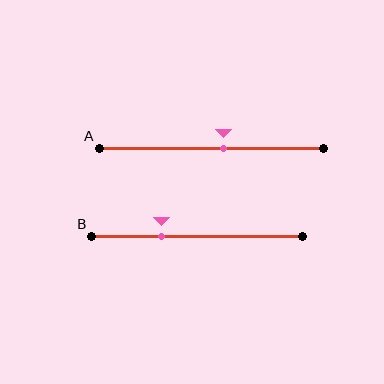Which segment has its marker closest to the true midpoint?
Segment A has its marker closest to the true midpoint.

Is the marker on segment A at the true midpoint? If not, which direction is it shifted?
No, the marker on segment A is shifted to the right by about 6% of the segment length.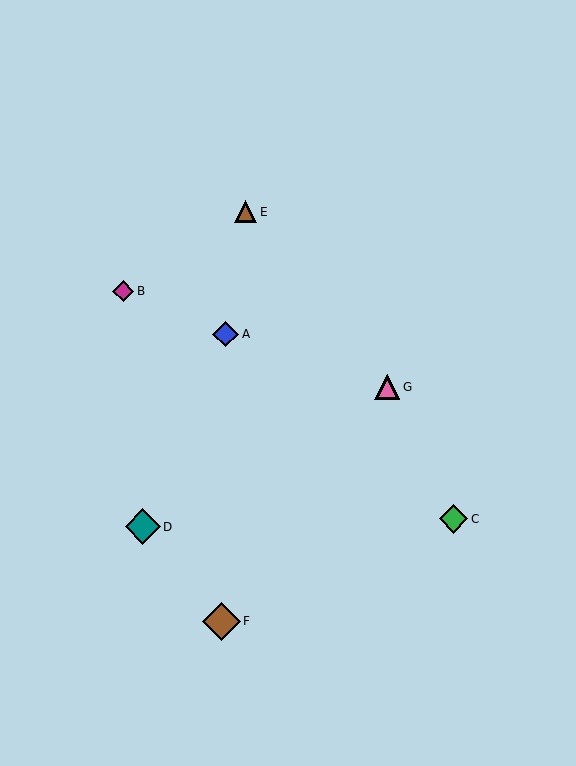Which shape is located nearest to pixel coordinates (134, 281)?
The magenta diamond (labeled B) at (123, 291) is nearest to that location.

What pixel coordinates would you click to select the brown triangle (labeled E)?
Click at (246, 212) to select the brown triangle E.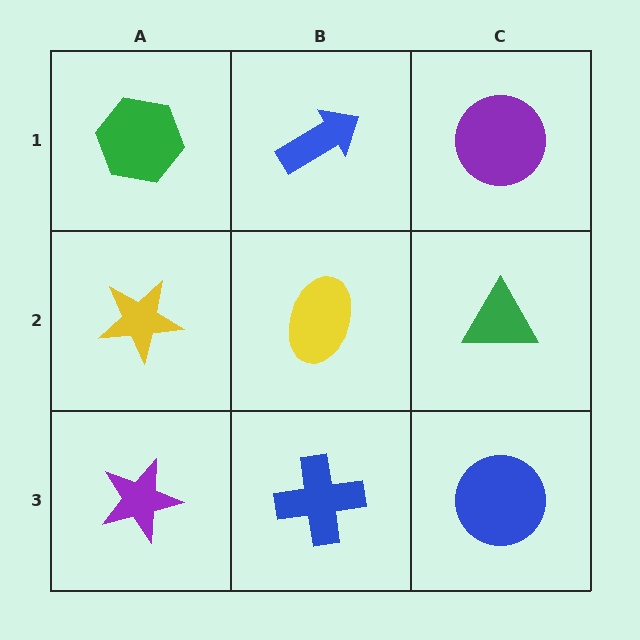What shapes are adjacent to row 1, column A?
A yellow star (row 2, column A), a blue arrow (row 1, column B).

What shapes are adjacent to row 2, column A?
A green hexagon (row 1, column A), a purple star (row 3, column A), a yellow ellipse (row 2, column B).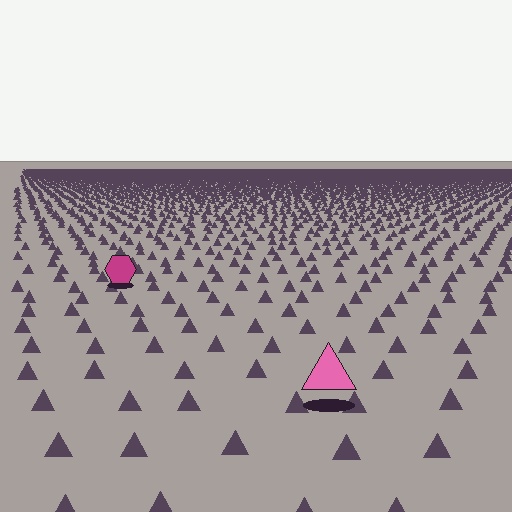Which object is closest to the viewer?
The pink triangle is closest. The texture marks near it are larger and more spread out.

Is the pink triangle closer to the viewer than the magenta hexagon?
Yes. The pink triangle is closer — you can tell from the texture gradient: the ground texture is coarser near it.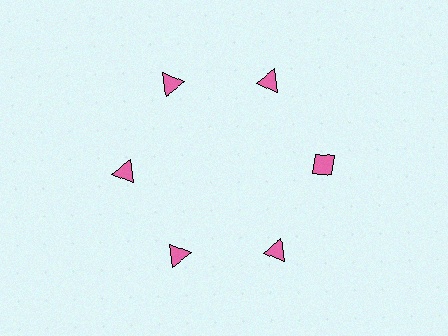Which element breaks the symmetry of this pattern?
The pink diamond at roughly the 3 o'clock position breaks the symmetry. All other shapes are pink triangles.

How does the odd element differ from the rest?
It has a different shape: diamond instead of triangle.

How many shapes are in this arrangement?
There are 6 shapes arranged in a ring pattern.